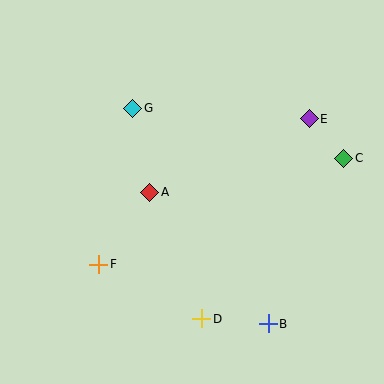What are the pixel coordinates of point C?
Point C is at (344, 158).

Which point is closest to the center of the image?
Point A at (150, 192) is closest to the center.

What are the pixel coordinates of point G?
Point G is at (133, 108).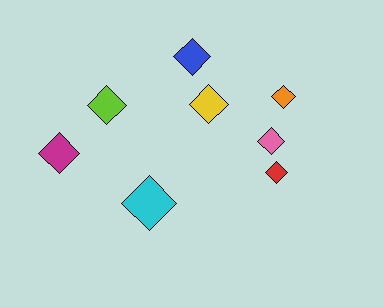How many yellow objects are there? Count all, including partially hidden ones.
There is 1 yellow object.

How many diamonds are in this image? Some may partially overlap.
There are 8 diamonds.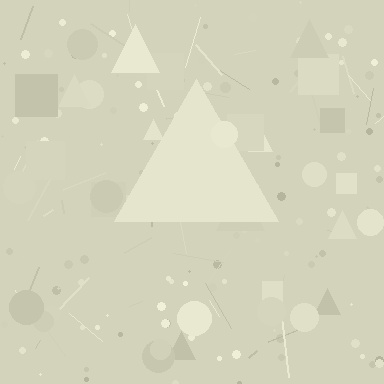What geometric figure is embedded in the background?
A triangle is embedded in the background.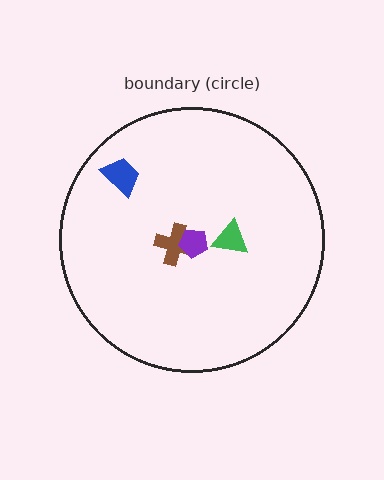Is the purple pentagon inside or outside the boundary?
Inside.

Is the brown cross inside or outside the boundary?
Inside.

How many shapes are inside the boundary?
4 inside, 0 outside.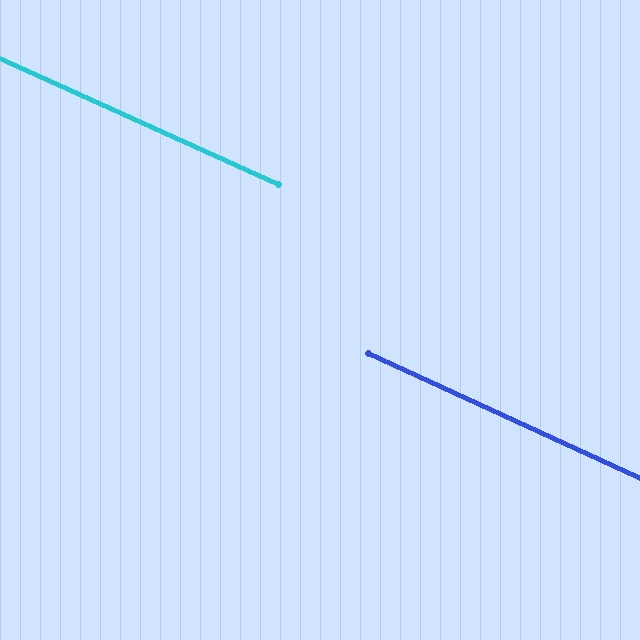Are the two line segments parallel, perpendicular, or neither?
Parallel — their directions differ by only 0.5°.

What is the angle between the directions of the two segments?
Approximately 1 degree.